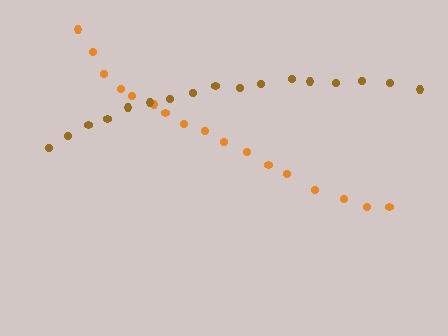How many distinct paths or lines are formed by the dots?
There are 2 distinct paths.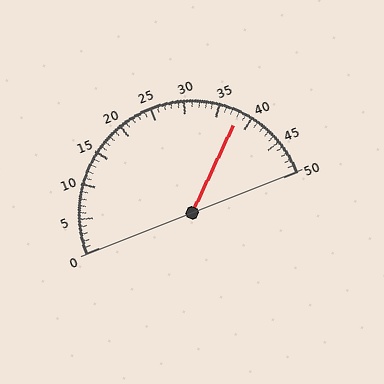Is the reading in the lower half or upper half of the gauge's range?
The reading is in the upper half of the range (0 to 50).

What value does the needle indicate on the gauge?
The needle indicates approximately 38.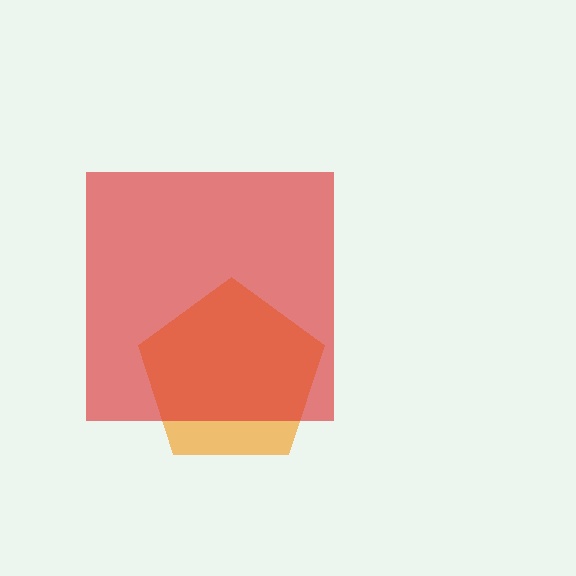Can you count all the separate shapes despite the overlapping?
Yes, there are 2 separate shapes.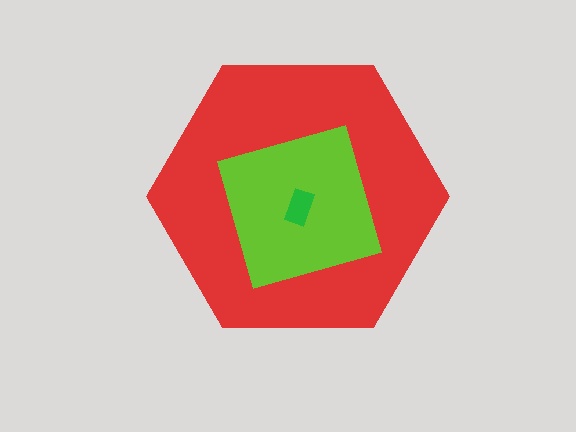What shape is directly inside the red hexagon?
The lime square.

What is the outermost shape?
The red hexagon.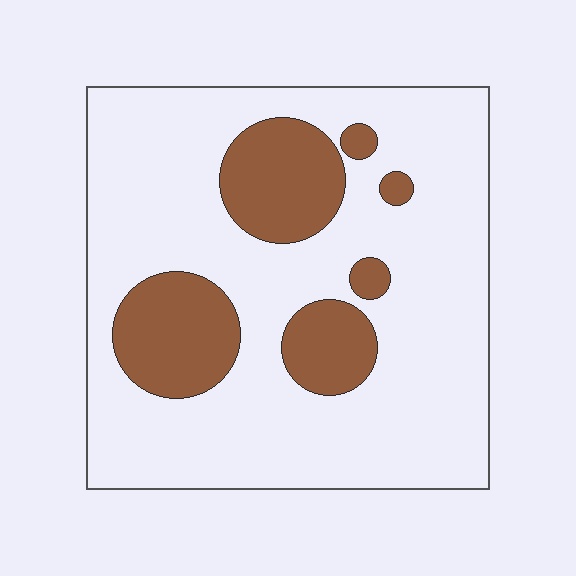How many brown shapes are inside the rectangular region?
6.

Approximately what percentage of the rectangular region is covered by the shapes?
Approximately 20%.